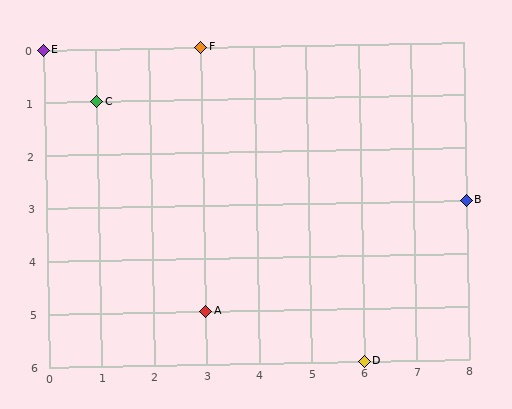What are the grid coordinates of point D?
Point D is at grid coordinates (6, 6).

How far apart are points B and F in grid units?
Points B and F are 5 columns and 3 rows apart (about 5.8 grid units diagonally).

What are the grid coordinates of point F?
Point F is at grid coordinates (3, 0).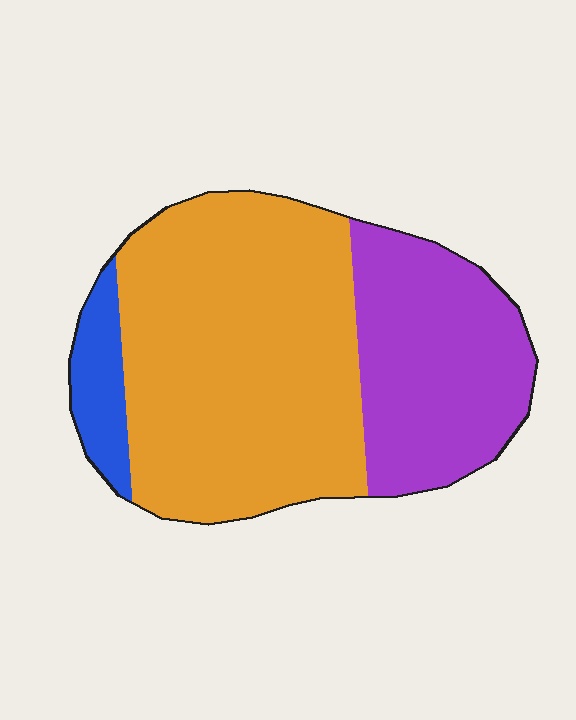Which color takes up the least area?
Blue, at roughly 10%.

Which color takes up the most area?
Orange, at roughly 60%.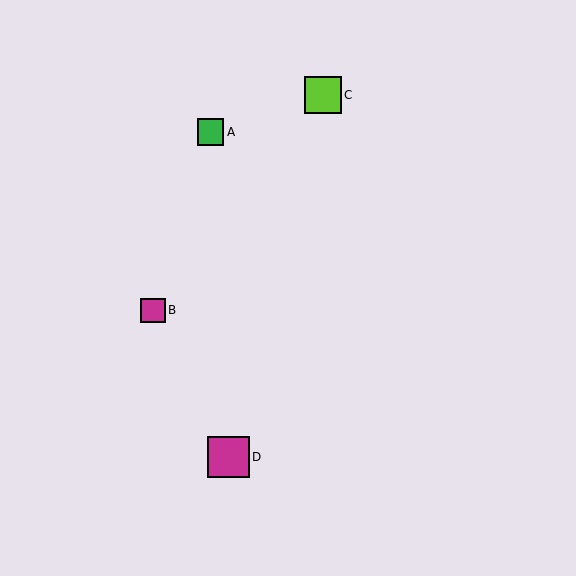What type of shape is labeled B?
Shape B is a magenta square.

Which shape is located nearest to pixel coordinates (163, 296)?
The magenta square (labeled B) at (153, 310) is nearest to that location.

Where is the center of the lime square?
The center of the lime square is at (323, 95).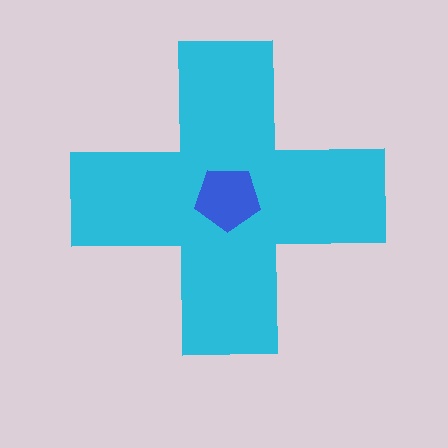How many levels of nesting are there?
2.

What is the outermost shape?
The cyan cross.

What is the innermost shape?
The blue pentagon.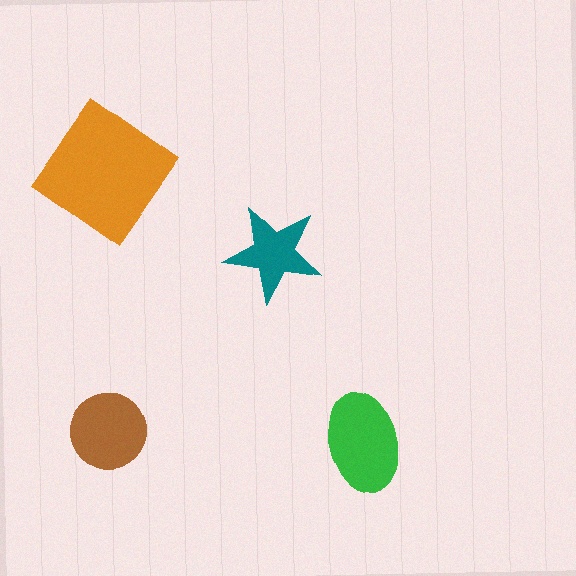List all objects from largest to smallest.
The orange diamond, the green ellipse, the brown circle, the teal star.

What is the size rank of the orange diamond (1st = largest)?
1st.